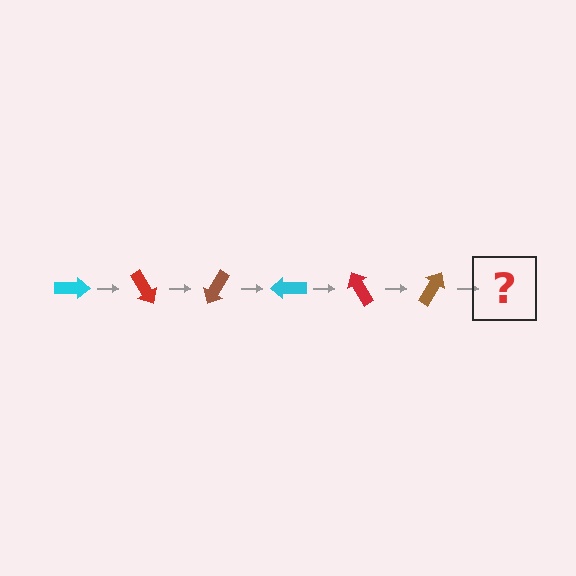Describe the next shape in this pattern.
It should be a cyan arrow, rotated 360 degrees from the start.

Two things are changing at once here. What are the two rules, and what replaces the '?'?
The two rules are that it rotates 60 degrees each step and the color cycles through cyan, red, and brown. The '?' should be a cyan arrow, rotated 360 degrees from the start.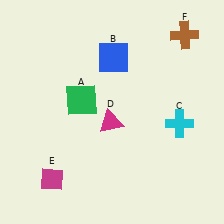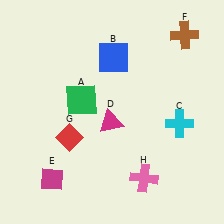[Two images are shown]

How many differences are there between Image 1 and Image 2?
There are 2 differences between the two images.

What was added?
A red diamond (G), a pink cross (H) were added in Image 2.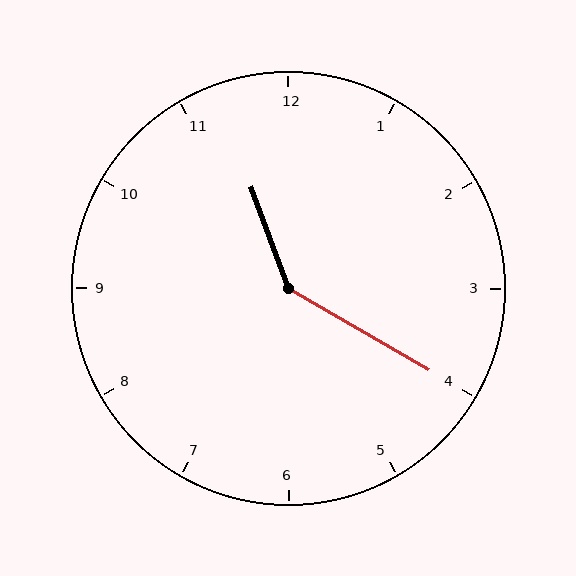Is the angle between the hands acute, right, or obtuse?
It is obtuse.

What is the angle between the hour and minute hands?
Approximately 140 degrees.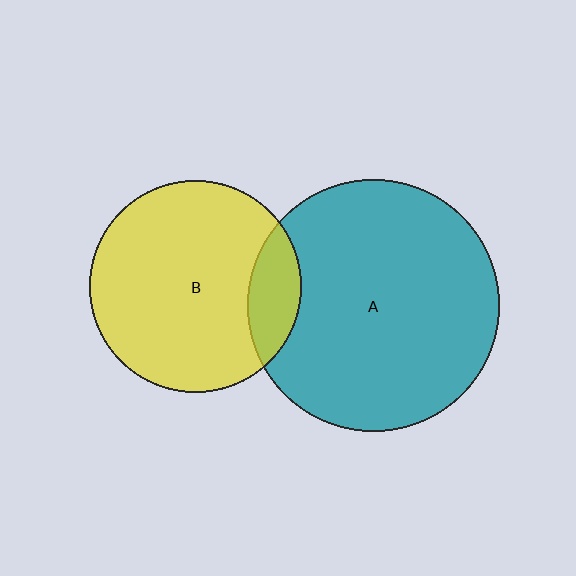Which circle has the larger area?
Circle A (teal).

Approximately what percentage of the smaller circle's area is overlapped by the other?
Approximately 15%.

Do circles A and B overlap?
Yes.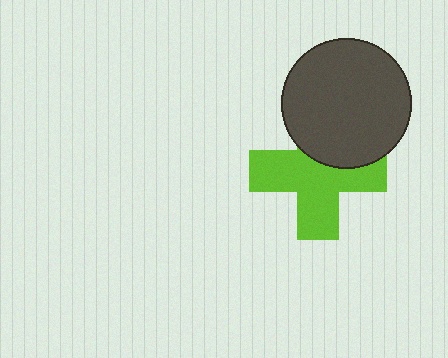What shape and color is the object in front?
The object in front is a dark gray circle.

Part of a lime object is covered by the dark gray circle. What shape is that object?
It is a cross.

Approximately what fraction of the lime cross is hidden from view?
Roughly 33% of the lime cross is hidden behind the dark gray circle.